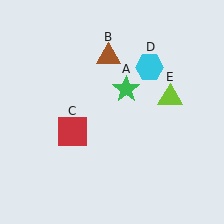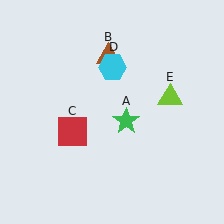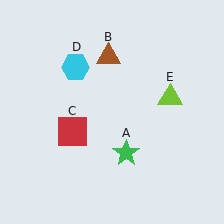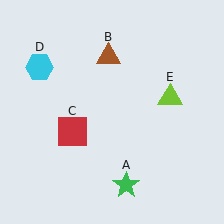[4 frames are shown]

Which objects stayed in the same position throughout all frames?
Brown triangle (object B) and red square (object C) and lime triangle (object E) remained stationary.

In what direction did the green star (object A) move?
The green star (object A) moved down.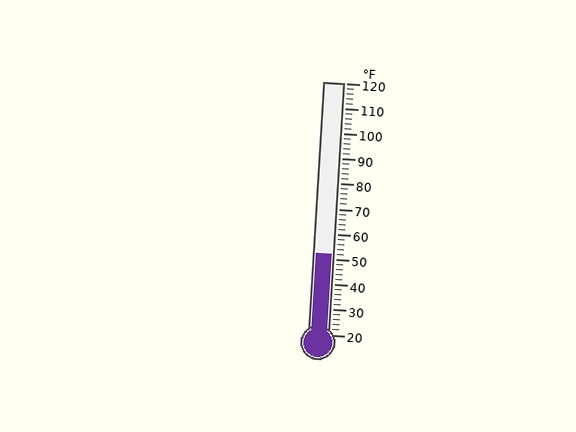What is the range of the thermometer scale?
The thermometer scale ranges from 20°F to 120°F.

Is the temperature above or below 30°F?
The temperature is above 30°F.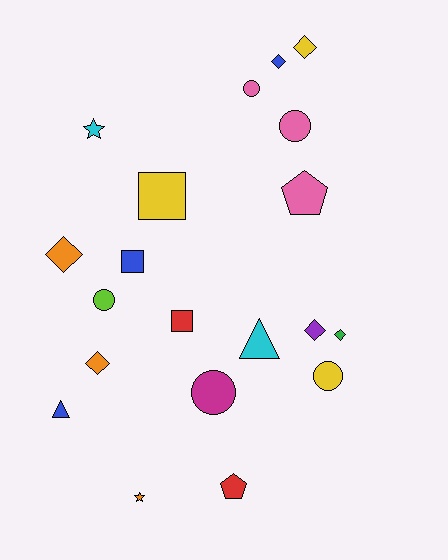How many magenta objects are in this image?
There is 1 magenta object.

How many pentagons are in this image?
There are 2 pentagons.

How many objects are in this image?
There are 20 objects.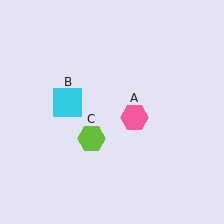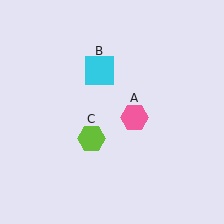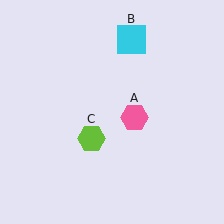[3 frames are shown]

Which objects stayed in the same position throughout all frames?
Pink hexagon (object A) and lime hexagon (object C) remained stationary.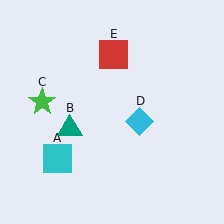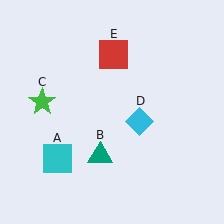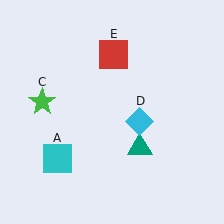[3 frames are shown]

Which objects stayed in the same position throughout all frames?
Cyan square (object A) and green star (object C) and cyan diamond (object D) and red square (object E) remained stationary.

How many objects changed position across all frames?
1 object changed position: teal triangle (object B).